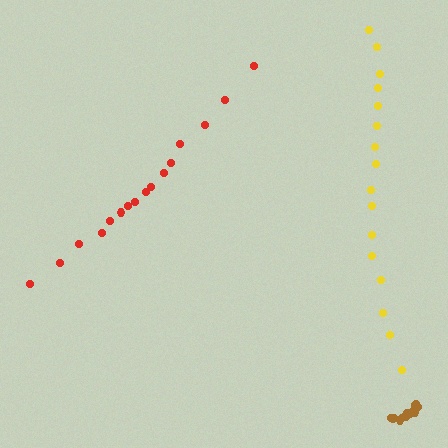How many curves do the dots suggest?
There are 3 distinct paths.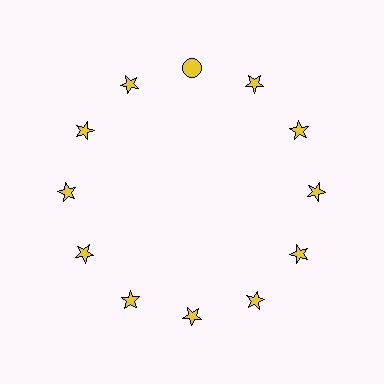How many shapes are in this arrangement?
There are 12 shapes arranged in a ring pattern.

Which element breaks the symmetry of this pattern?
The yellow circle at roughly the 12 o'clock position breaks the symmetry. All other shapes are yellow stars.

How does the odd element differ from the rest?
It has a different shape: circle instead of star.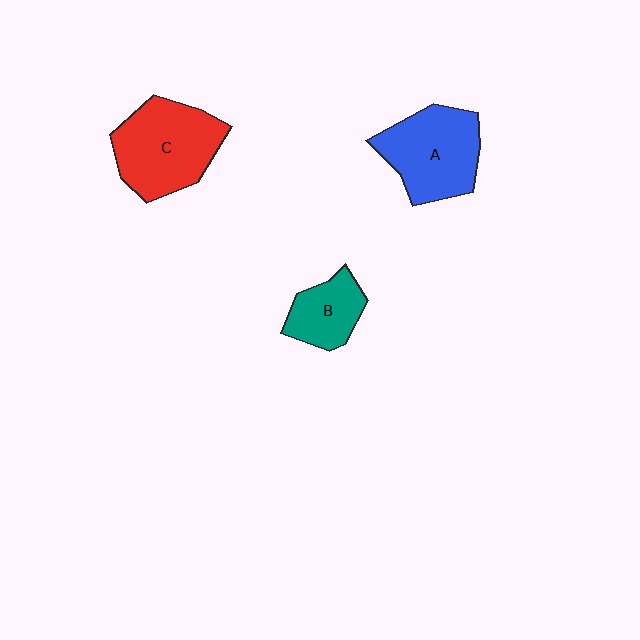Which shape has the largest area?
Shape C (red).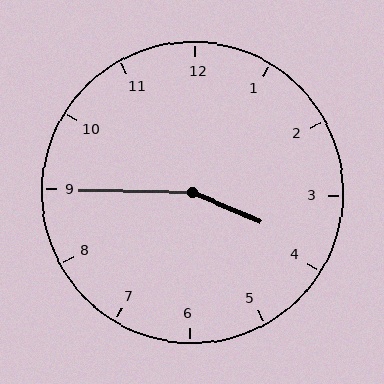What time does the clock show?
3:45.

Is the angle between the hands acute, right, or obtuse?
It is obtuse.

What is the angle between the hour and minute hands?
Approximately 158 degrees.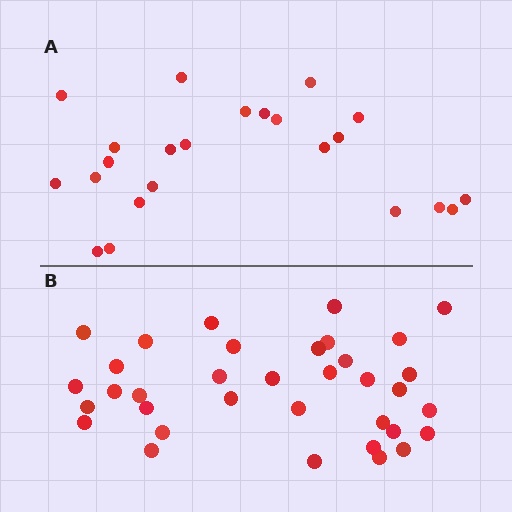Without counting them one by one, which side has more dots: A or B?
Region B (the bottom region) has more dots.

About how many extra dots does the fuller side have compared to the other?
Region B has roughly 12 or so more dots than region A.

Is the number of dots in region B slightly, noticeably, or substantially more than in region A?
Region B has substantially more. The ratio is roughly 1.5 to 1.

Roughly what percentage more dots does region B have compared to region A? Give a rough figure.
About 50% more.